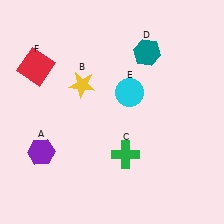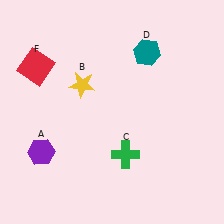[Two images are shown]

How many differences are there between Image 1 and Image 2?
There is 1 difference between the two images.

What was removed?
The cyan circle (E) was removed in Image 2.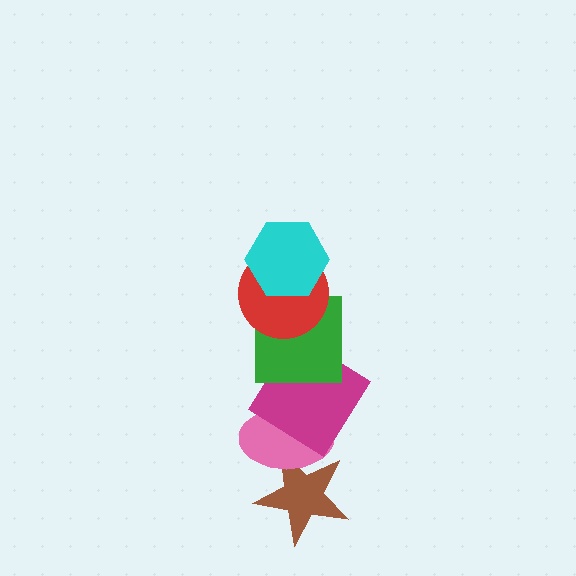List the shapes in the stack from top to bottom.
From top to bottom: the cyan hexagon, the red circle, the green square, the magenta diamond, the pink ellipse, the brown star.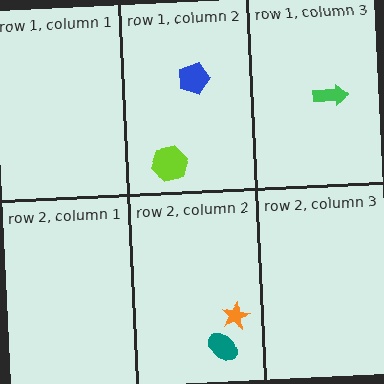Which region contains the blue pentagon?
The row 1, column 2 region.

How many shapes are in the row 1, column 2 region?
2.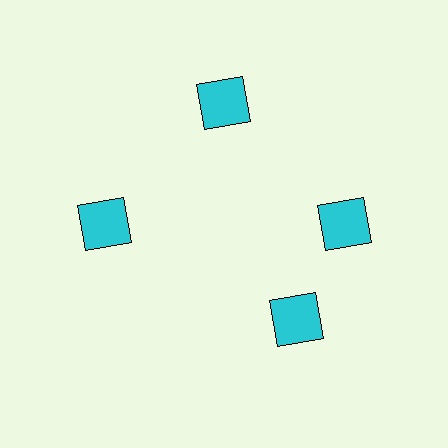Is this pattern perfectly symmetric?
No. The 4 cyan squares are arranged in a ring, but one element near the 6 o'clock position is rotated out of alignment along the ring, breaking the 4-fold rotational symmetry.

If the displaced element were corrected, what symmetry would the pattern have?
It would have 4-fold rotational symmetry — the pattern would map onto itself every 90 degrees.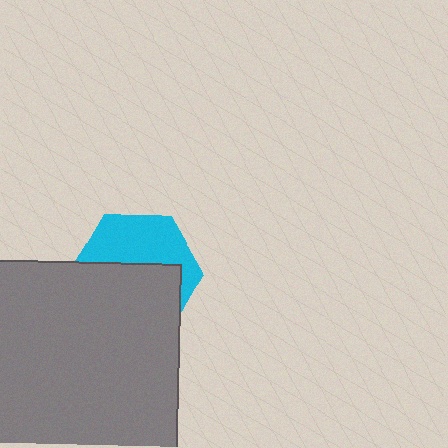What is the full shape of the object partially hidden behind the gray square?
The partially hidden object is a cyan hexagon.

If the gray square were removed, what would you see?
You would see the complete cyan hexagon.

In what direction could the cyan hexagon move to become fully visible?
The cyan hexagon could move up. That would shift it out from behind the gray square entirely.